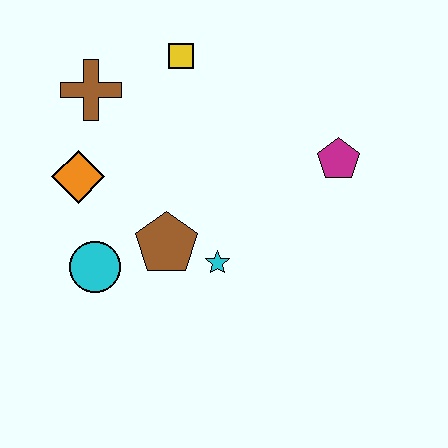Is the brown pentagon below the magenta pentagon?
Yes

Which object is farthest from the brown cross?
The magenta pentagon is farthest from the brown cross.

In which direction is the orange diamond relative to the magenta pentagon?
The orange diamond is to the left of the magenta pentagon.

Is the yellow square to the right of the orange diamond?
Yes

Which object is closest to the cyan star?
The brown pentagon is closest to the cyan star.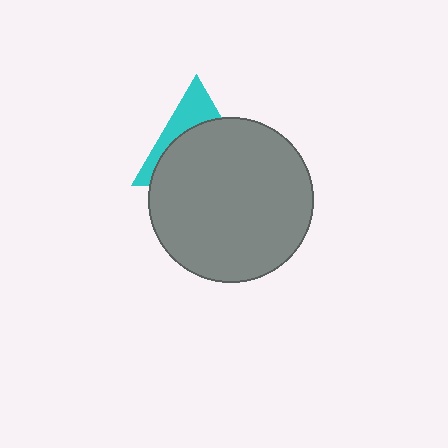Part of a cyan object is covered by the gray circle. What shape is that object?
It is a triangle.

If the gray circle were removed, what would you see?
You would see the complete cyan triangle.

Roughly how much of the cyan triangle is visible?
A small part of it is visible (roughly 33%).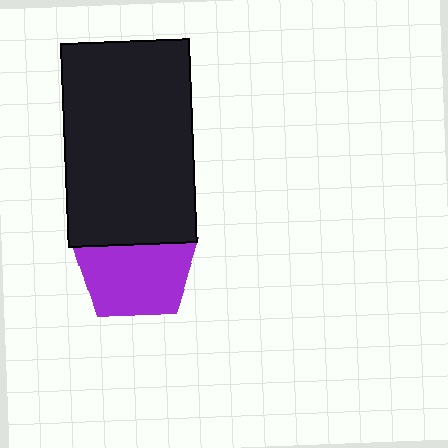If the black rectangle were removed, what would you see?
You would see the complete purple pentagon.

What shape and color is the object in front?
The object in front is a black rectangle.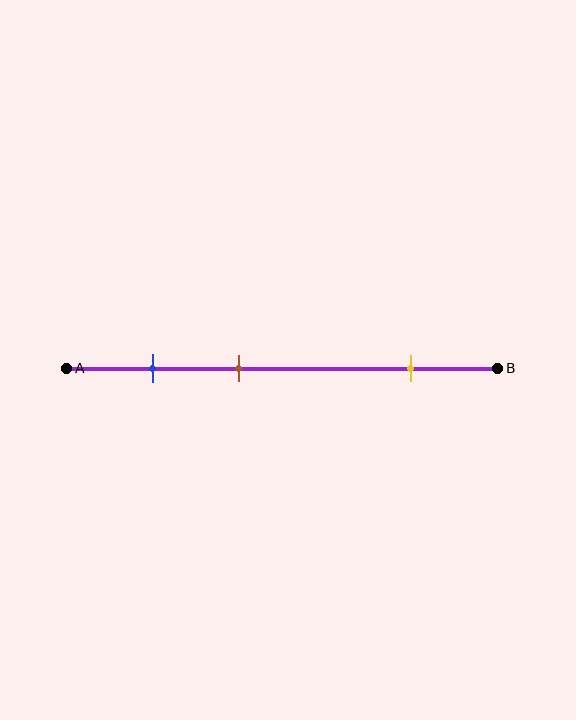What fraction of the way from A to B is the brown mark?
The brown mark is approximately 40% (0.4) of the way from A to B.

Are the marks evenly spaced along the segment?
No, the marks are not evenly spaced.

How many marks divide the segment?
There are 3 marks dividing the segment.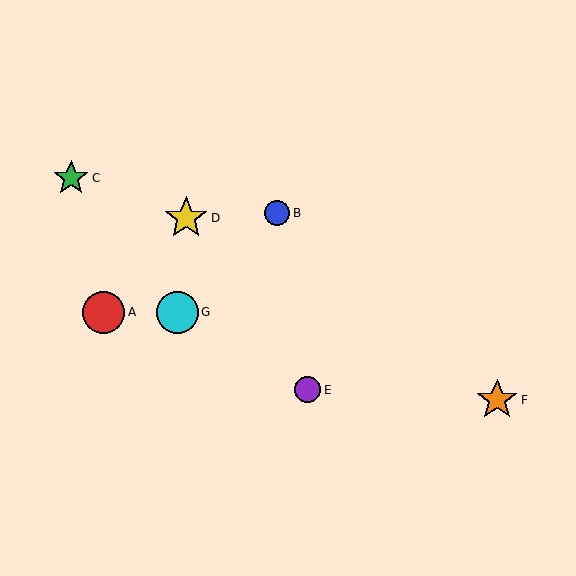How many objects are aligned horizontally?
2 objects (A, G) are aligned horizontally.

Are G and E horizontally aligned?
No, G is at y≈312 and E is at y≈390.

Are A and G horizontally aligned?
Yes, both are at y≈312.